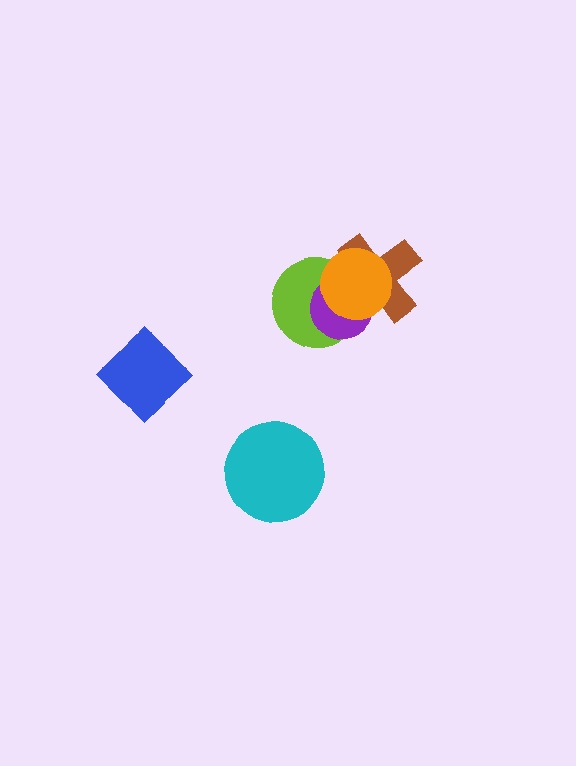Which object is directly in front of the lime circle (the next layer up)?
The purple circle is directly in front of the lime circle.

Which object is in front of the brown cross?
The orange circle is in front of the brown cross.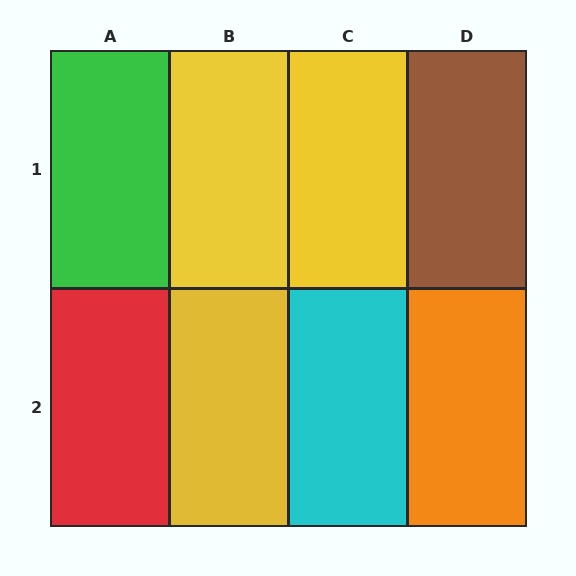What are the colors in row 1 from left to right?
Green, yellow, yellow, brown.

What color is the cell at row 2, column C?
Cyan.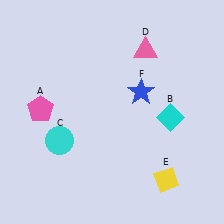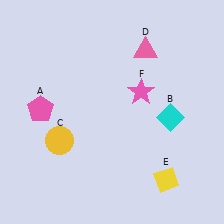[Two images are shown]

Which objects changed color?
C changed from cyan to yellow. F changed from blue to pink.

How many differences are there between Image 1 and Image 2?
There are 2 differences between the two images.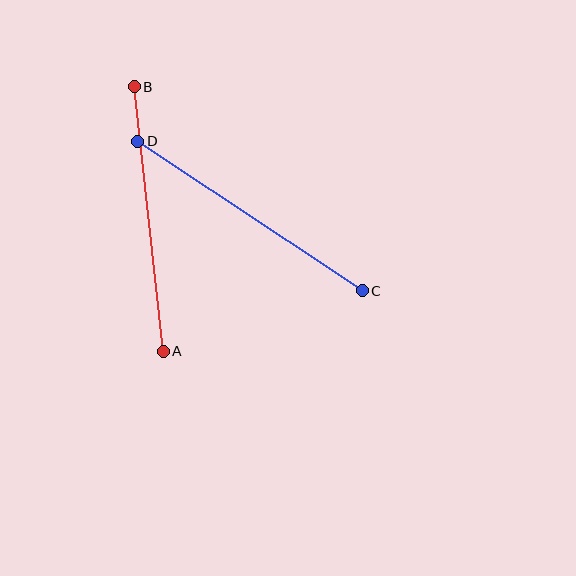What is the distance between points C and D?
The distance is approximately 270 pixels.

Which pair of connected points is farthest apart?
Points C and D are farthest apart.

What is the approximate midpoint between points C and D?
The midpoint is at approximately (250, 216) pixels.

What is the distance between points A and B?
The distance is approximately 266 pixels.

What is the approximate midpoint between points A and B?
The midpoint is at approximately (149, 219) pixels.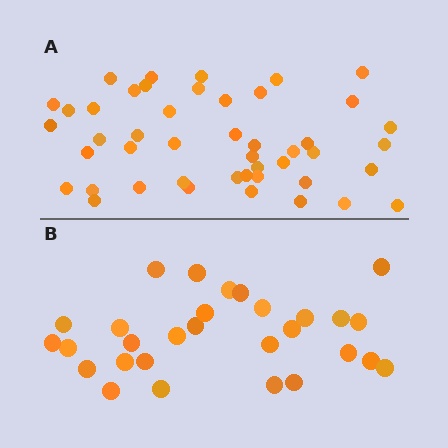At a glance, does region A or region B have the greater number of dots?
Region A (the top region) has more dots.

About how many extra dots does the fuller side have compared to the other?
Region A has approximately 15 more dots than region B.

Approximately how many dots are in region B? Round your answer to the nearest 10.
About 30 dots. (The exact count is 29, which rounds to 30.)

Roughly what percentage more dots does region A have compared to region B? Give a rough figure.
About 60% more.